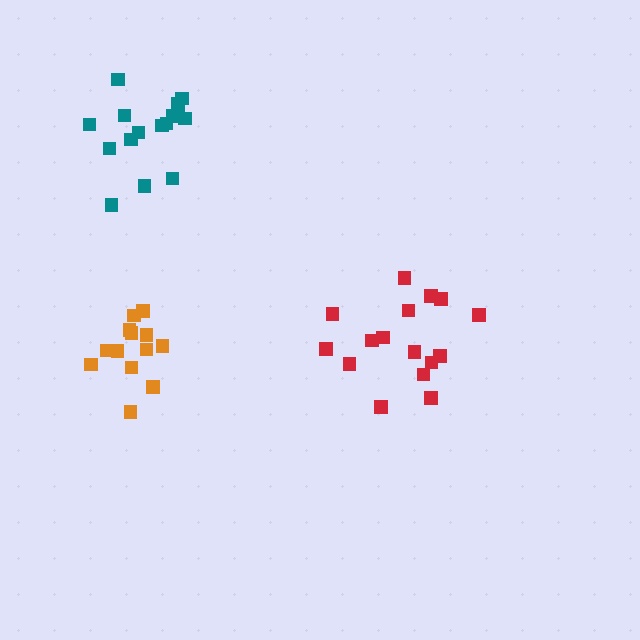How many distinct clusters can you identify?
There are 3 distinct clusters.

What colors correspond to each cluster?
The clusters are colored: red, orange, teal.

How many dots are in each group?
Group 1: 16 dots, Group 2: 13 dots, Group 3: 16 dots (45 total).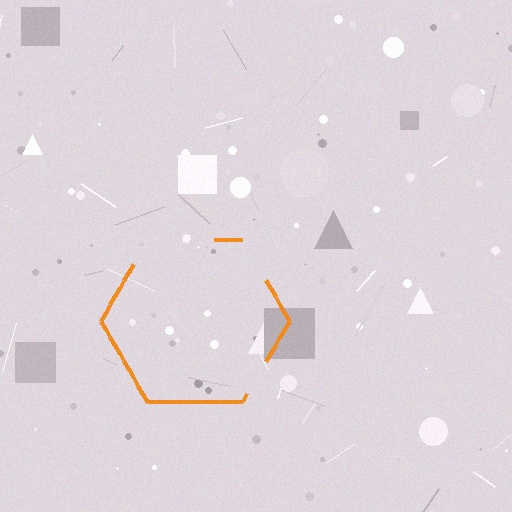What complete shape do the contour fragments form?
The contour fragments form a hexagon.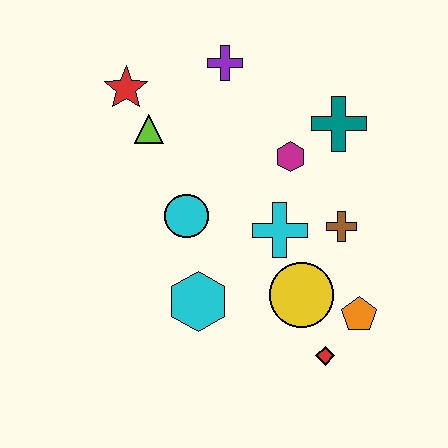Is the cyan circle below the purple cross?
Yes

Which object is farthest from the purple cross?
The red diamond is farthest from the purple cross.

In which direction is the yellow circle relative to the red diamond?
The yellow circle is above the red diamond.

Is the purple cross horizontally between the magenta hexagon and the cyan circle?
Yes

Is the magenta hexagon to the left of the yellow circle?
Yes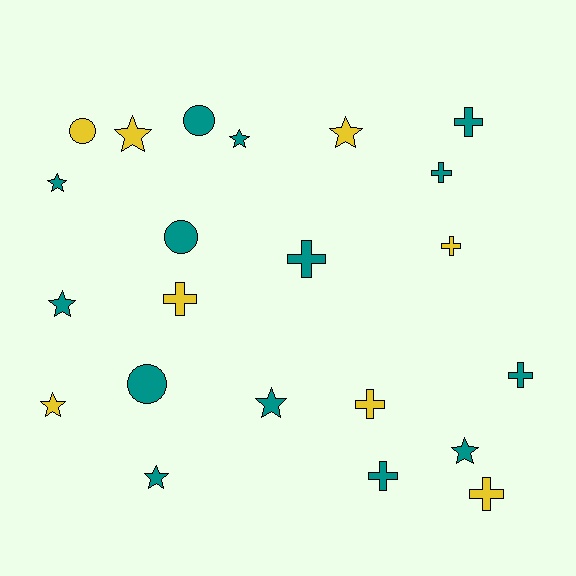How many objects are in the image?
There are 22 objects.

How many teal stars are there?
There are 6 teal stars.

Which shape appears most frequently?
Star, with 9 objects.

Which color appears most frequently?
Teal, with 14 objects.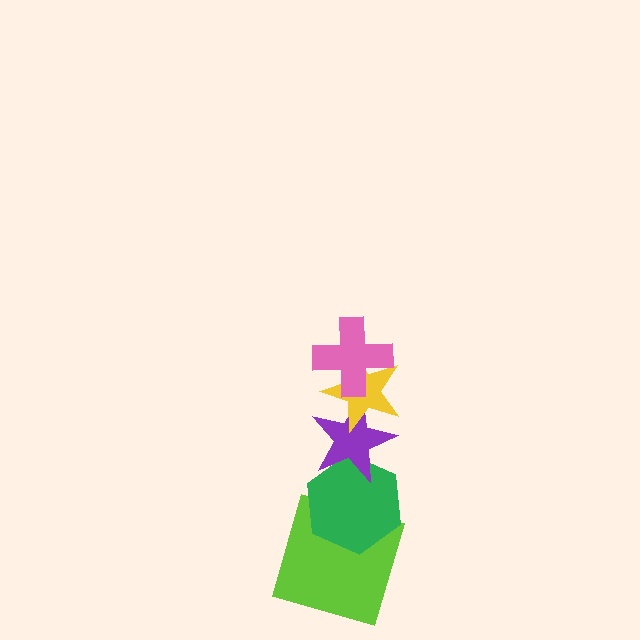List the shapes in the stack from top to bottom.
From top to bottom: the pink cross, the yellow star, the purple star, the green hexagon, the lime square.